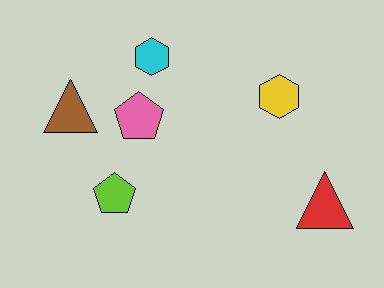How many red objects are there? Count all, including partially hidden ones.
There is 1 red object.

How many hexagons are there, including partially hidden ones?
There are 2 hexagons.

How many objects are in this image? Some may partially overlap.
There are 6 objects.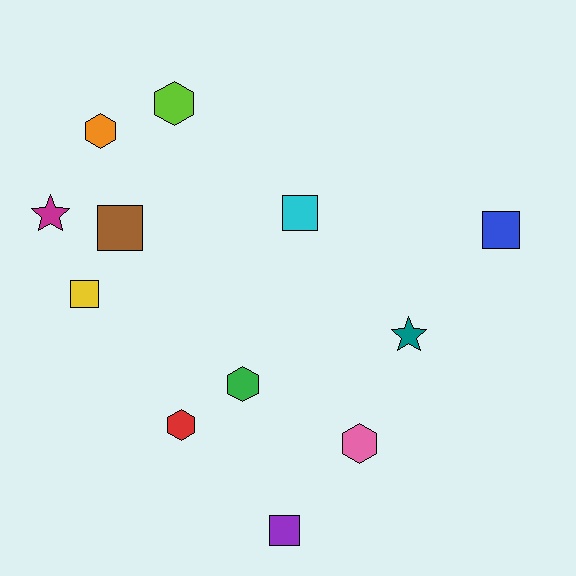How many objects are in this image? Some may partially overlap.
There are 12 objects.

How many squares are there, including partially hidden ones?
There are 5 squares.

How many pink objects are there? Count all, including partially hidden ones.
There is 1 pink object.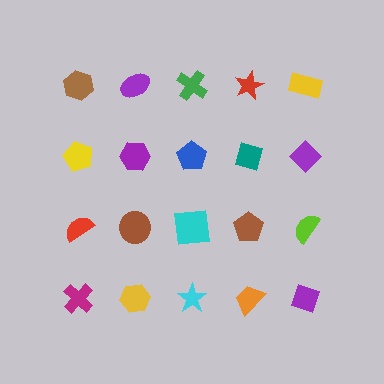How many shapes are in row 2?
5 shapes.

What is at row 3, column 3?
A cyan square.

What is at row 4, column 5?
A purple diamond.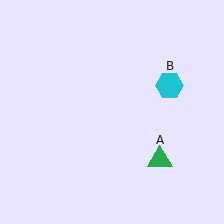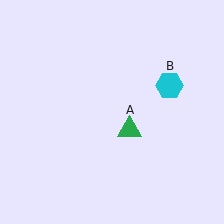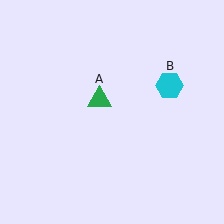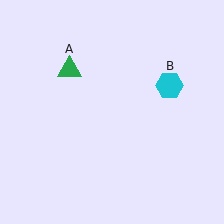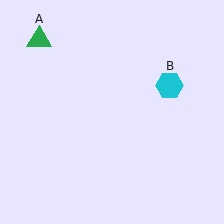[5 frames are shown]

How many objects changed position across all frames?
1 object changed position: green triangle (object A).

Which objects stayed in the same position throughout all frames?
Cyan hexagon (object B) remained stationary.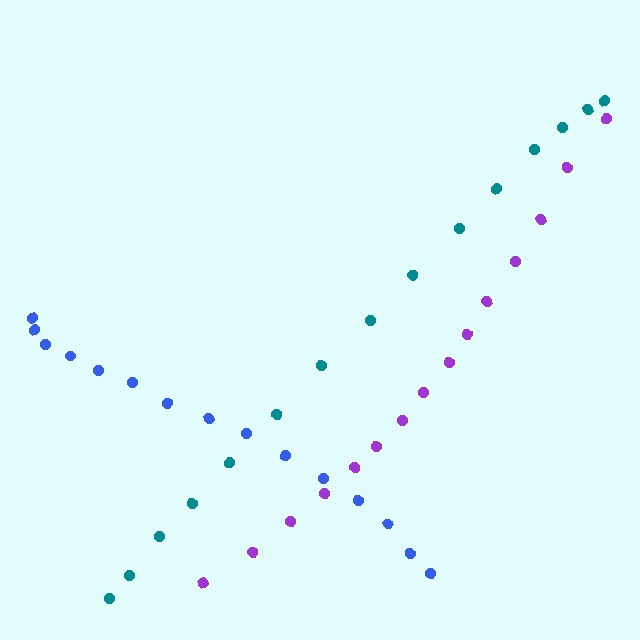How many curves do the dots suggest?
There are 3 distinct paths.